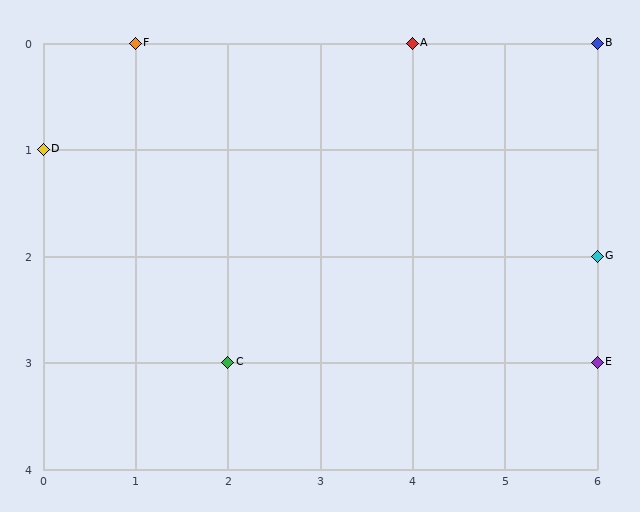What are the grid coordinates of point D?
Point D is at grid coordinates (0, 1).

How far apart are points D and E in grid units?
Points D and E are 6 columns and 2 rows apart (about 6.3 grid units diagonally).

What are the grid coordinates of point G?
Point G is at grid coordinates (6, 2).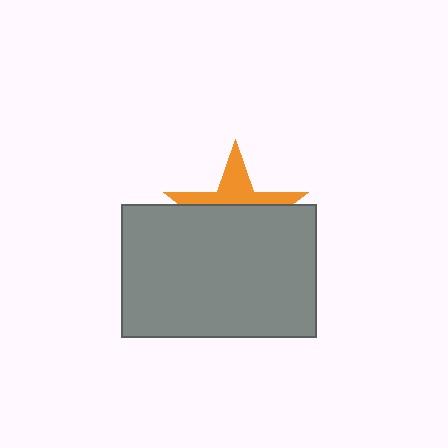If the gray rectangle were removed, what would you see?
You would see the complete orange star.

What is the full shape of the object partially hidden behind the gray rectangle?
The partially hidden object is an orange star.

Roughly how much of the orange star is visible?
A small part of it is visible (roughly 37%).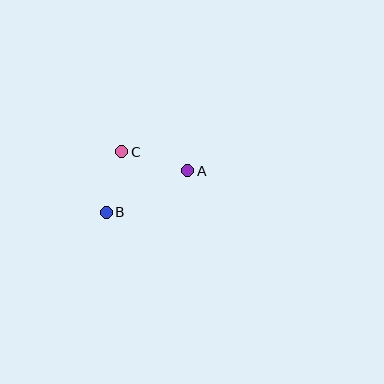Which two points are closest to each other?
Points B and C are closest to each other.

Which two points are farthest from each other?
Points A and B are farthest from each other.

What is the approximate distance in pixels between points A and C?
The distance between A and C is approximately 69 pixels.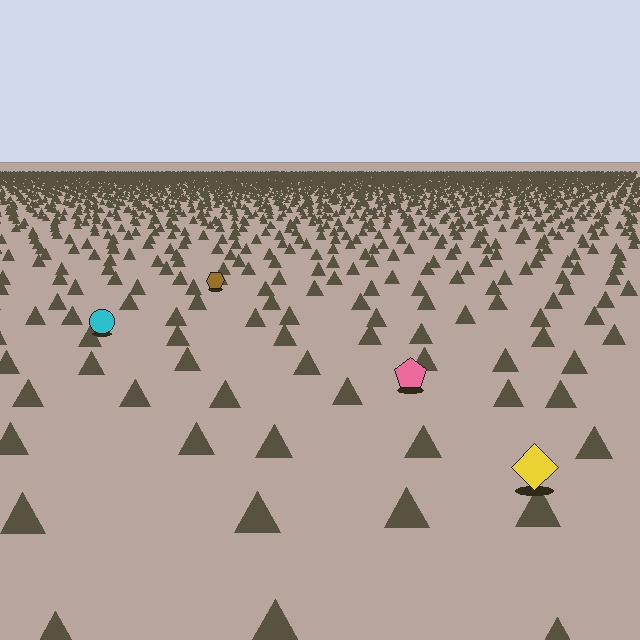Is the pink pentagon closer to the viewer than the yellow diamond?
No. The yellow diamond is closer — you can tell from the texture gradient: the ground texture is coarser near it.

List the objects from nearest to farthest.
From nearest to farthest: the yellow diamond, the pink pentagon, the cyan circle, the brown hexagon.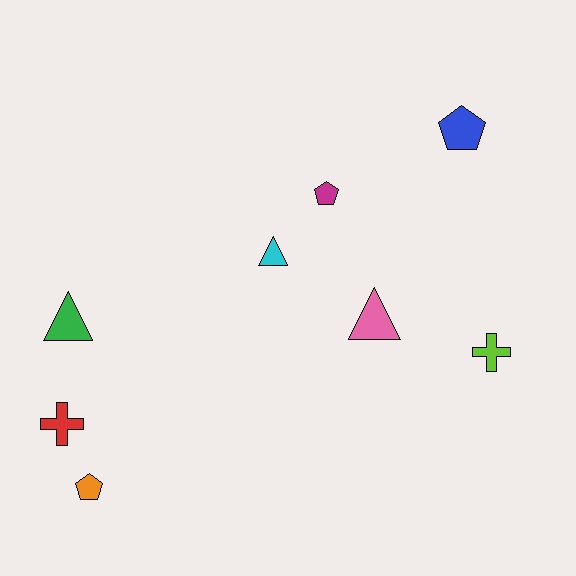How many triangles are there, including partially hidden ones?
There are 3 triangles.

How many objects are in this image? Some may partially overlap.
There are 8 objects.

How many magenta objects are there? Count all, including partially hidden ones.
There is 1 magenta object.